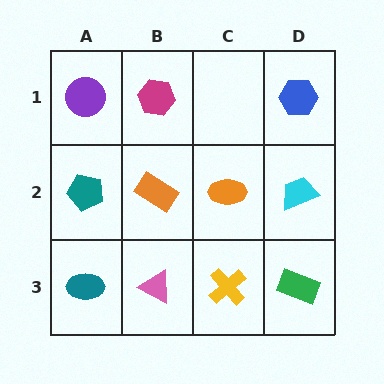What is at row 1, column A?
A purple circle.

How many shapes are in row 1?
3 shapes.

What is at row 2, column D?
A cyan trapezoid.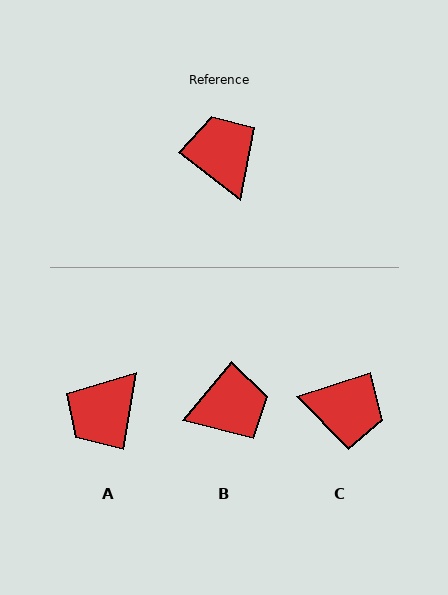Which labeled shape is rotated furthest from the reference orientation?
C, about 125 degrees away.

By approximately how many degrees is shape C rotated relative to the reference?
Approximately 125 degrees clockwise.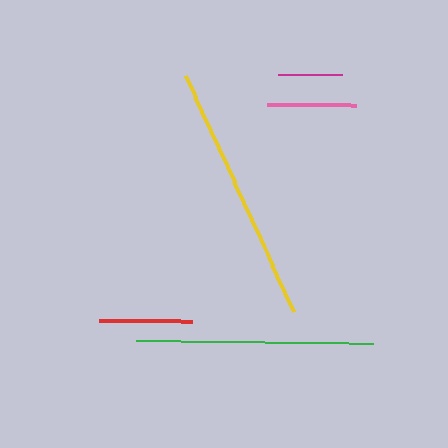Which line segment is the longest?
The yellow line is the longest at approximately 260 pixels.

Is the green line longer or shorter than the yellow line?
The yellow line is longer than the green line.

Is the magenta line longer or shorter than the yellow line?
The yellow line is longer than the magenta line.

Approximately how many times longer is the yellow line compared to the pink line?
The yellow line is approximately 2.9 times the length of the pink line.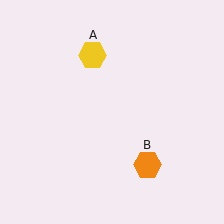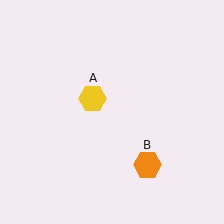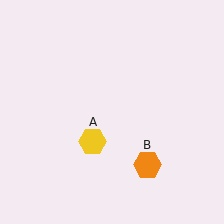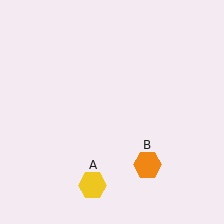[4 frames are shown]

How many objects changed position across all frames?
1 object changed position: yellow hexagon (object A).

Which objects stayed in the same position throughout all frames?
Orange hexagon (object B) remained stationary.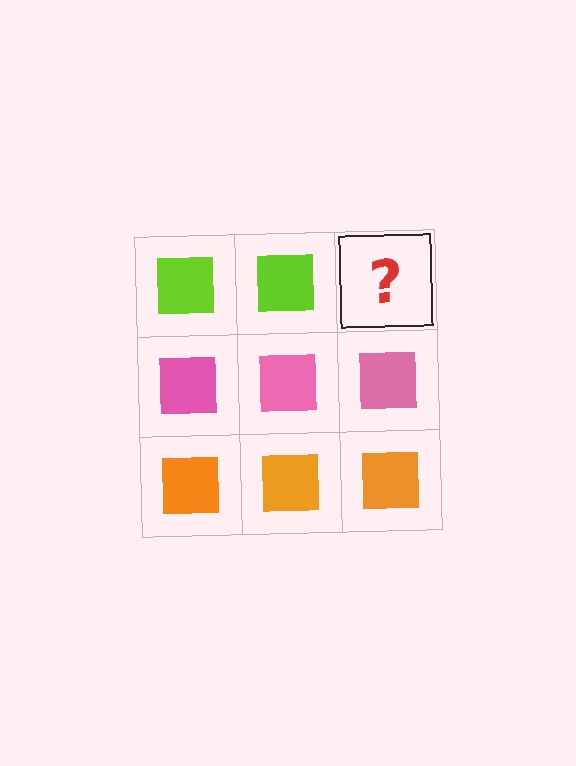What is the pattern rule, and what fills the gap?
The rule is that each row has a consistent color. The gap should be filled with a lime square.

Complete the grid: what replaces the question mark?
The question mark should be replaced with a lime square.